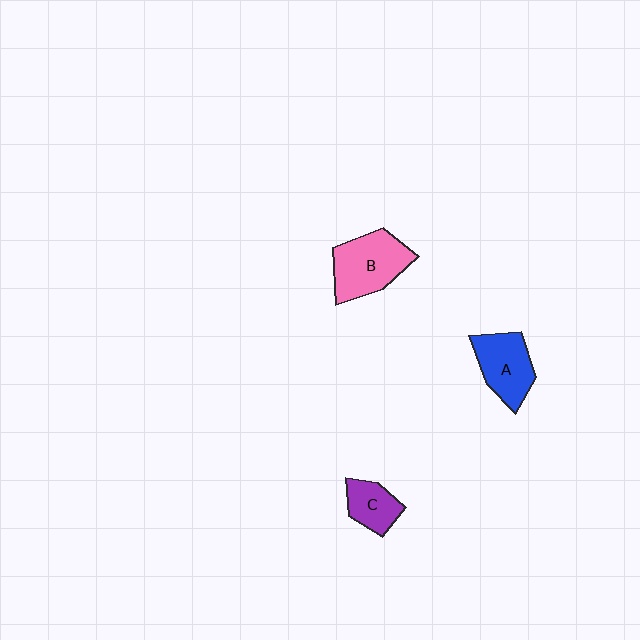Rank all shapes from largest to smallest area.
From largest to smallest: B (pink), A (blue), C (purple).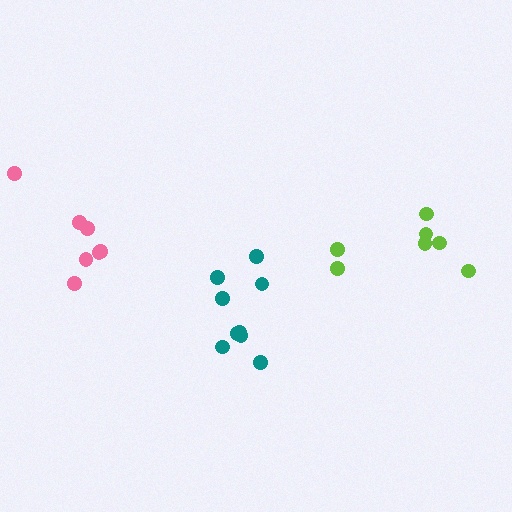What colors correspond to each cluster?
The clusters are colored: lime, pink, teal.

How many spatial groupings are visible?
There are 3 spatial groupings.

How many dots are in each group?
Group 1: 7 dots, Group 2: 7 dots, Group 3: 9 dots (23 total).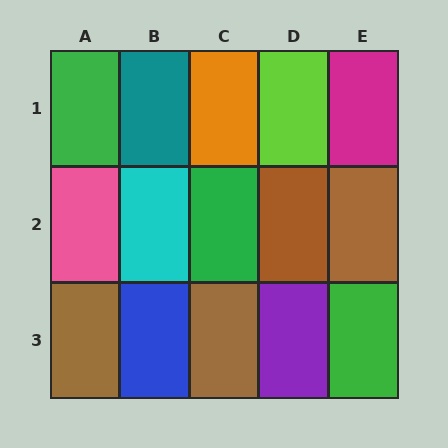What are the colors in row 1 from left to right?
Green, teal, orange, lime, magenta.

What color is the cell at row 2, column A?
Pink.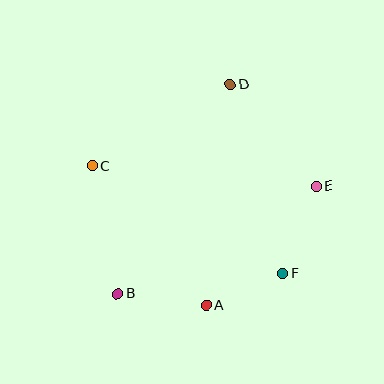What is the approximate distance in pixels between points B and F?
The distance between B and F is approximately 166 pixels.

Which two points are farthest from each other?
Points B and D are farthest from each other.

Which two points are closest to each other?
Points A and F are closest to each other.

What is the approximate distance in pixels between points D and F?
The distance between D and F is approximately 196 pixels.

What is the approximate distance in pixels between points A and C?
The distance between A and C is approximately 180 pixels.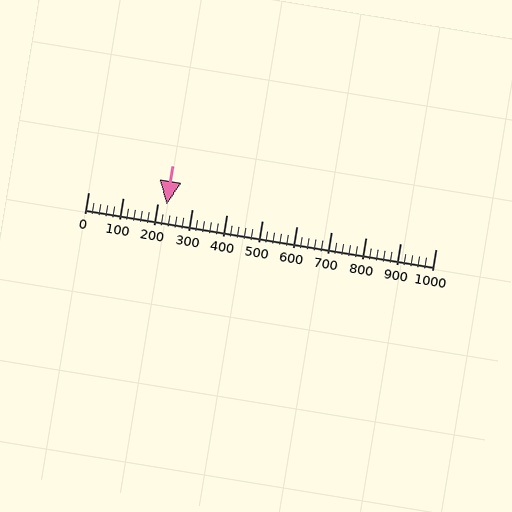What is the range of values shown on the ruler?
The ruler shows values from 0 to 1000.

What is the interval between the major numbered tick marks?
The major tick marks are spaced 100 units apart.